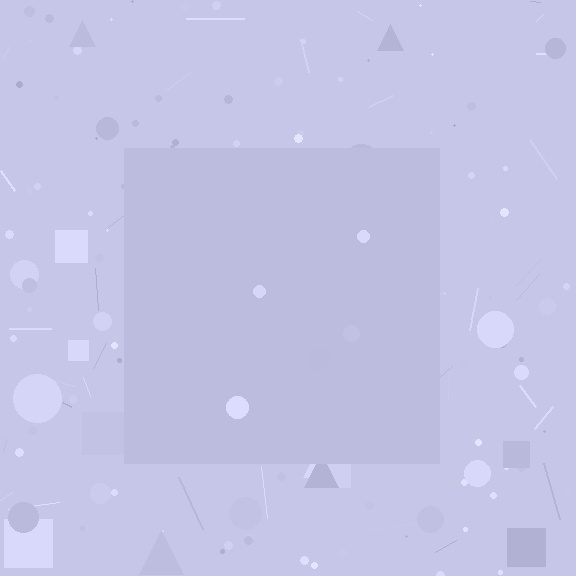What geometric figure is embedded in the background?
A square is embedded in the background.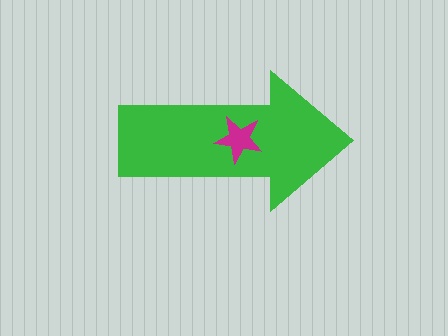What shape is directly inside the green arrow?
The magenta star.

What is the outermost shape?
The green arrow.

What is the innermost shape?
The magenta star.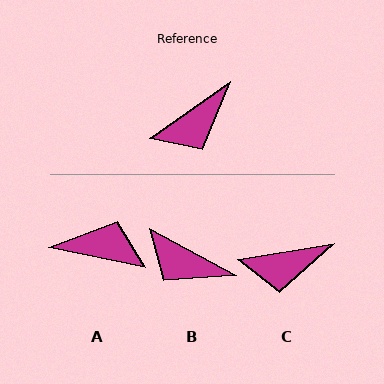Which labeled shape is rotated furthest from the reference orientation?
A, about 133 degrees away.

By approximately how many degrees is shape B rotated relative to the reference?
Approximately 64 degrees clockwise.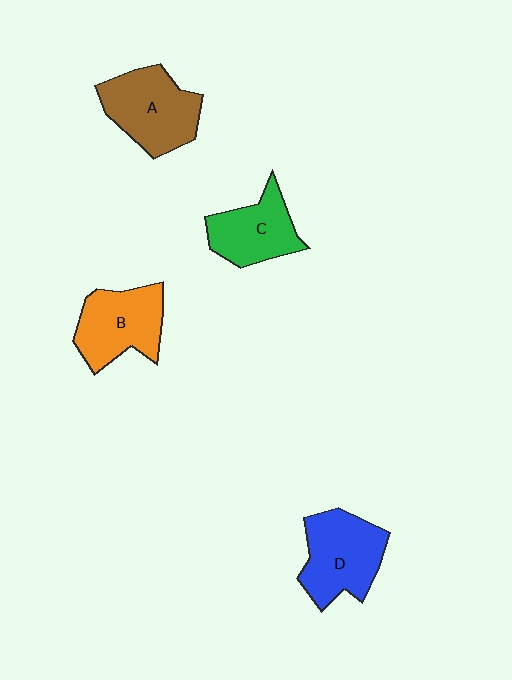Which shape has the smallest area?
Shape C (green).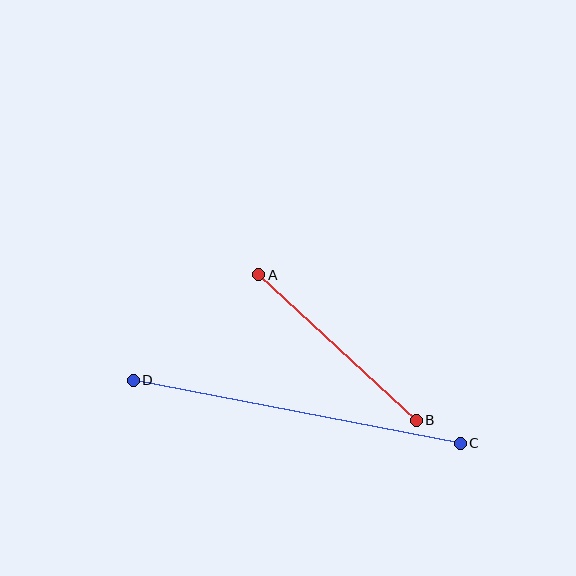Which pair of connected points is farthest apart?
Points C and D are farthest apart.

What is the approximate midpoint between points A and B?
The midpoint is at approximately (338, 347) pixels.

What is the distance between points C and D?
The distance is approximately 333 pixels.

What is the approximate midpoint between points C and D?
The midpoint is at approximately (297, 412) pixels.